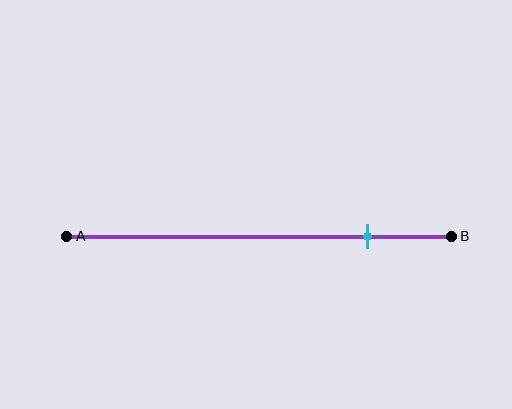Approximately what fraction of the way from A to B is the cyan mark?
The cyan mark is approximately 80% of the way from A to B.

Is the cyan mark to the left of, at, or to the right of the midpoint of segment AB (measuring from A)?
The cyan mark is to the right of the midpoint of segment AB.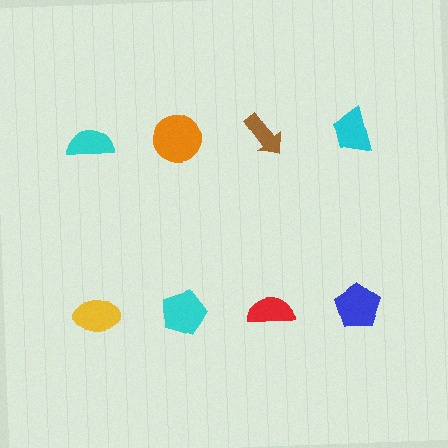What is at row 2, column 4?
A blue pentagon.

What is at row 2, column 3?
A red semicircle.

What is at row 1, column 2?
An orange circle.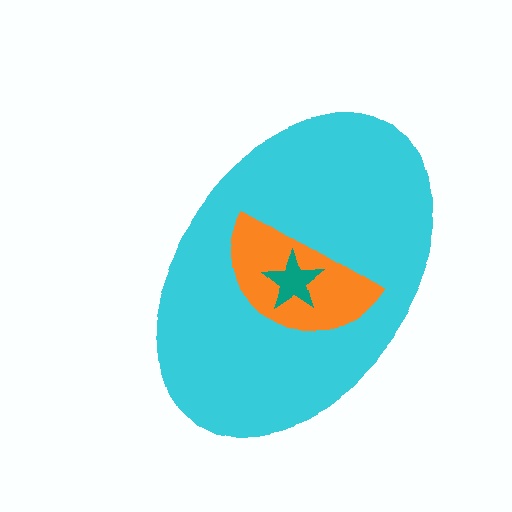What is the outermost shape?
The cyan ellipse.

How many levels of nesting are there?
3.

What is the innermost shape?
The teal star.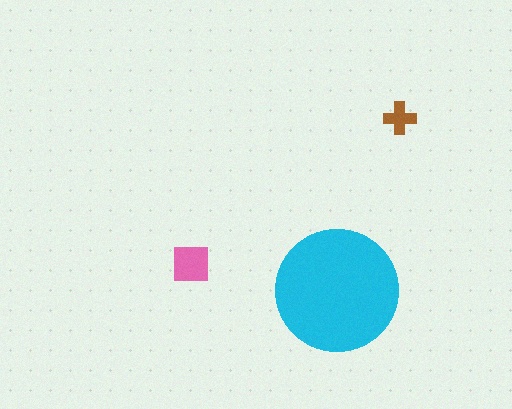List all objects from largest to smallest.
The cyan circle, the pink square, the brown cross.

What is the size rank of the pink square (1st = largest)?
2nd.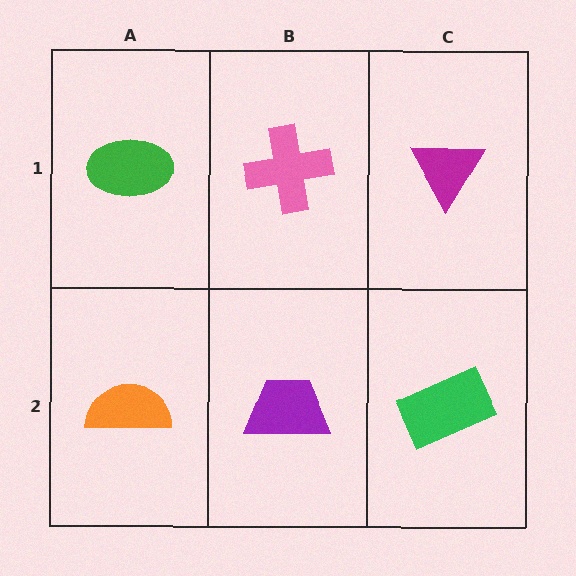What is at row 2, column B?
A purple trapezoid.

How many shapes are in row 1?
3 shapes.